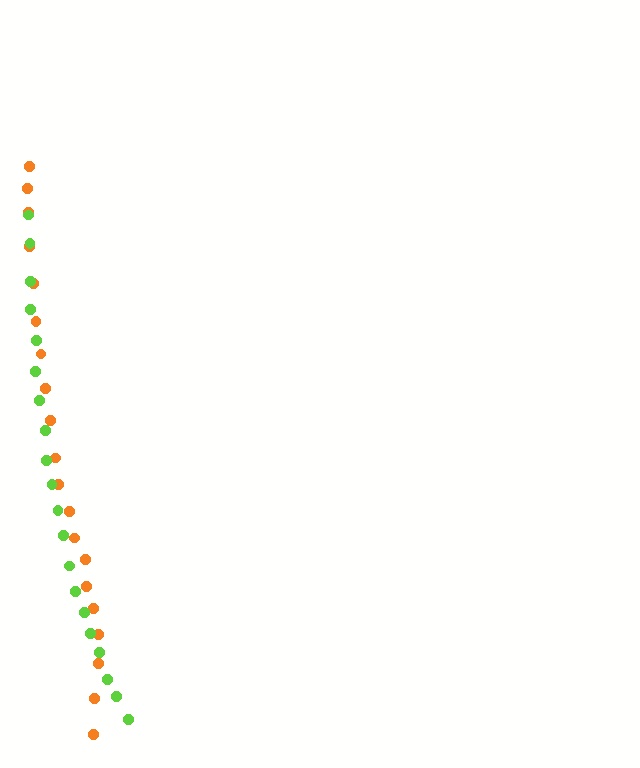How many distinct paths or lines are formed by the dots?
There are 2 distinct paths.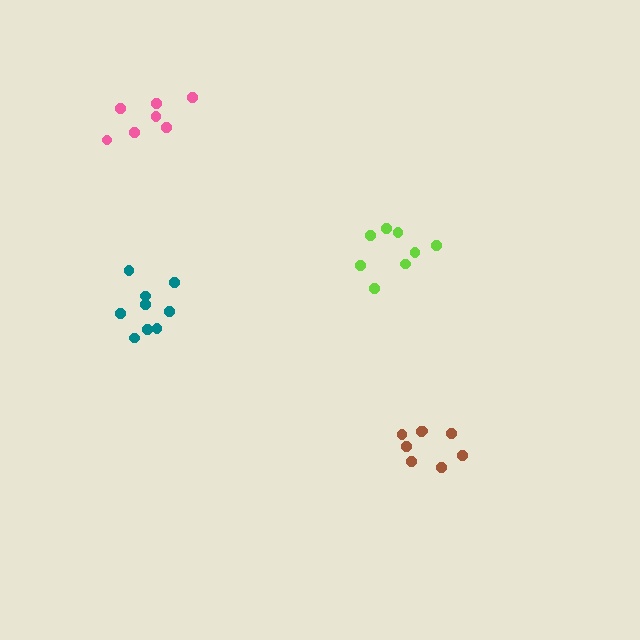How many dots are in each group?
Group 1: 8 dots, Group 2: 9 dots, Group 3: 7 dots, Group 4: 8 dots (32 total).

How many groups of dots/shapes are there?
There are 4 groups.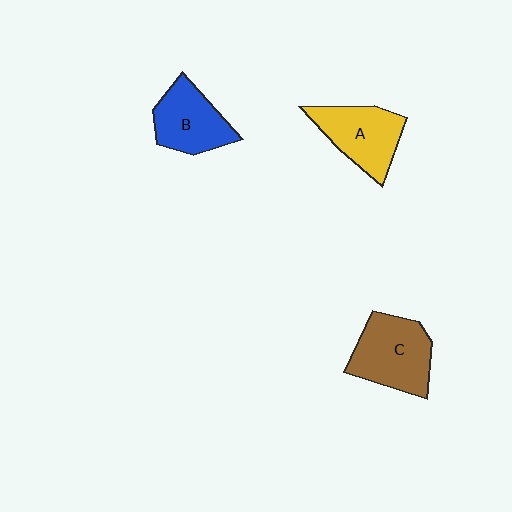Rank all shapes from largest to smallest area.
From largest to smallest: C (brown), A (yellow), B (blue).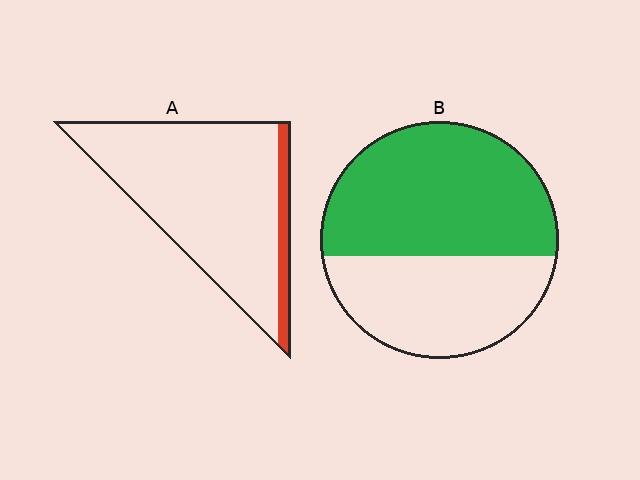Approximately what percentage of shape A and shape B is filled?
A is approximately 10% and B is approximately 60%.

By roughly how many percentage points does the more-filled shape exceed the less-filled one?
By roughly 50 percentage points (B over A).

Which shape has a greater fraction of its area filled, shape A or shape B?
Shape B.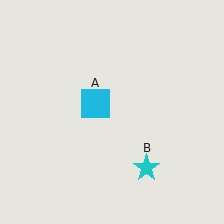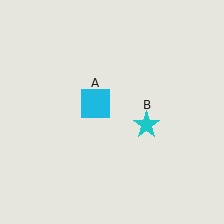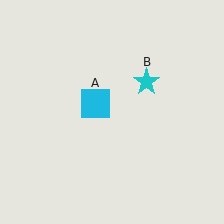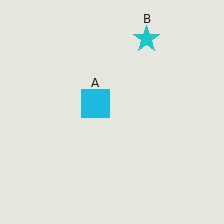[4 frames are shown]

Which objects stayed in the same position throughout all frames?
Cyan square (object A) remained stationary.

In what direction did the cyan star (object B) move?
The cyan star (object B) moved up.